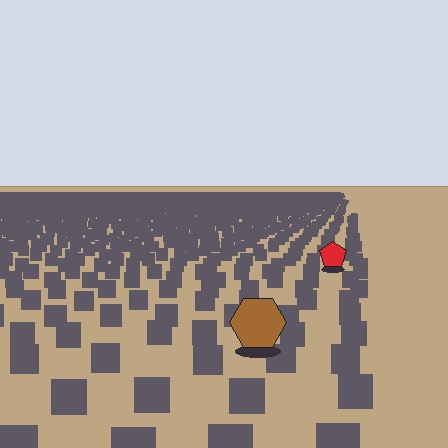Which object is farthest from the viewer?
The red pentagon is farthest from the viewer. It appears smaller and the ground texture around it is denser.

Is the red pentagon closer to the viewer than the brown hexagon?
No. The brown hexagon is closer — you can tell from the texture gradient: the ground texture is coarser near it.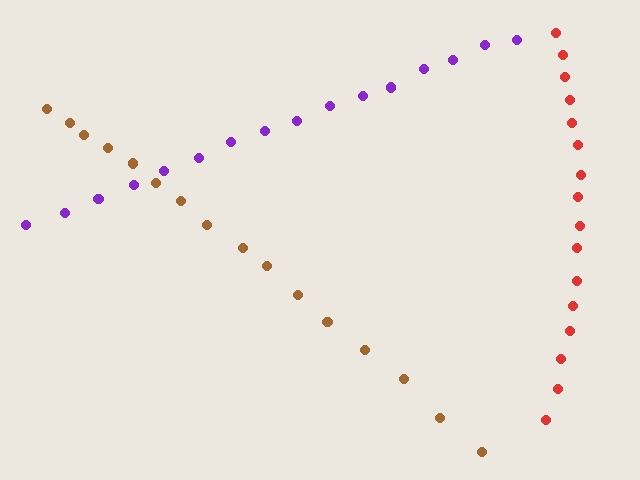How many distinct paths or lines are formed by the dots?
There are 3 distinct paths.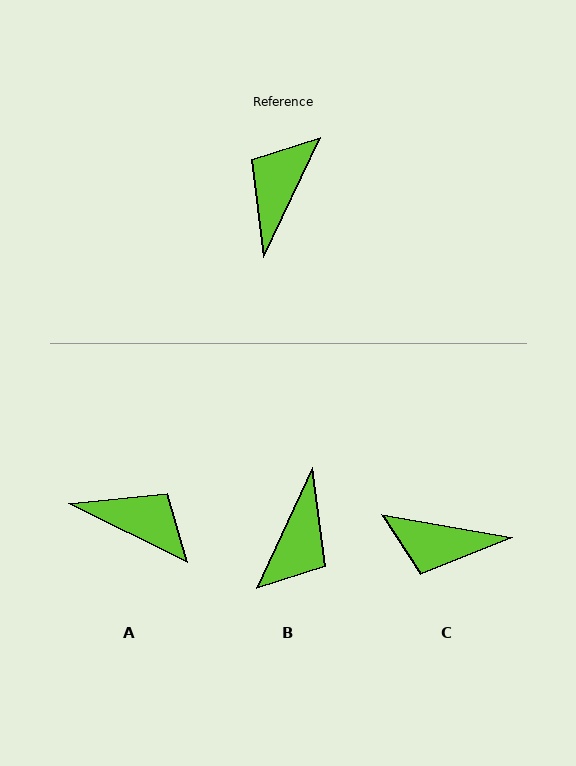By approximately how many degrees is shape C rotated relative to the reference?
Approximately 105 degrees counter-clockwise.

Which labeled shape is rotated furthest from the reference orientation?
B, about 179 degrees away.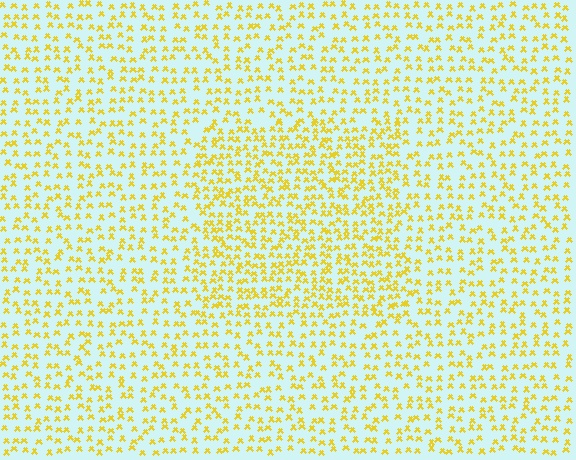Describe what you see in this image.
The image contains small yellow elements arranged at two different densities. A rectangle-shaped region is visible where the elements are more densely packed than the surrounding area.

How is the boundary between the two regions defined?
The boundary is defined by a change in element density (approximately 1.6x ratio). All elements are the same color, size, and shape.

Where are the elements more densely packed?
The elements are more densely packed inside the rectangle boundary.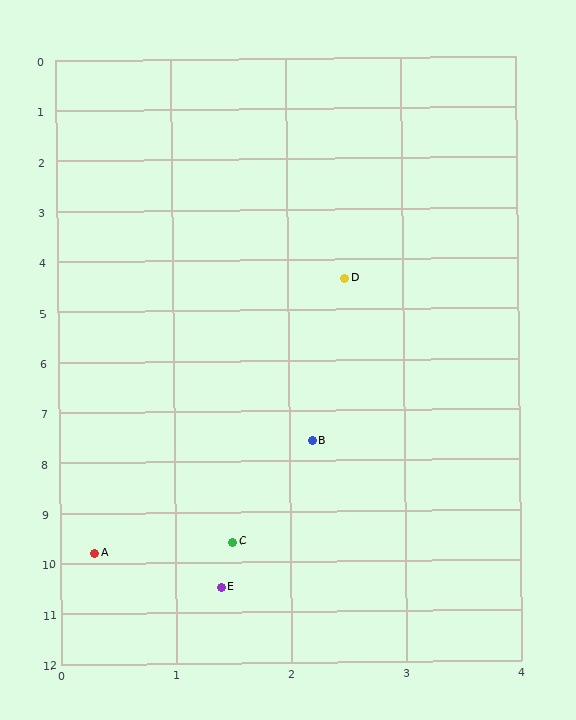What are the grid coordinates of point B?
Point B is at approximately (2.2, 7.6).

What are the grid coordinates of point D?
Point D is at approximately (2.5, 4.4).